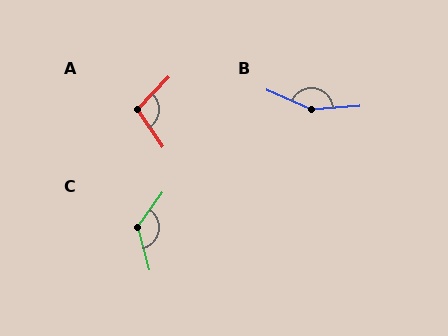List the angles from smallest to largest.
A (101°), C (130°), B (152°).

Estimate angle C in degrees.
Approximately 130 degrees.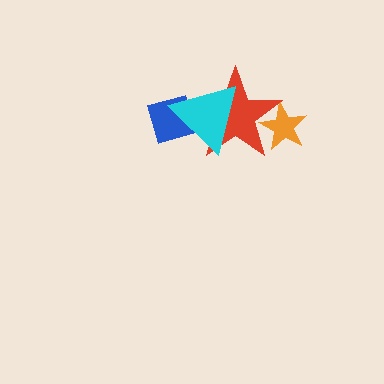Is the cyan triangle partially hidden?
No, no other shape covers it.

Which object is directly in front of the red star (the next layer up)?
The blue diamond is directly in front of the red star.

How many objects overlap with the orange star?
1 object overlaps with the orange star.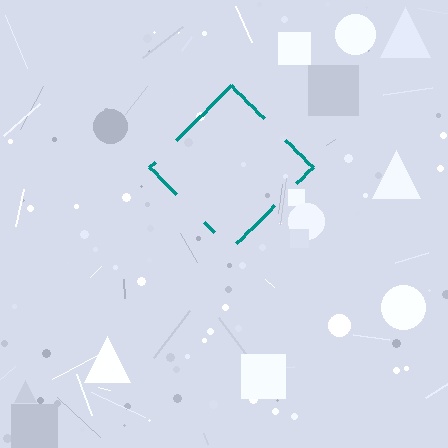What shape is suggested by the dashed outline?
The dashed outline suggests a diamond.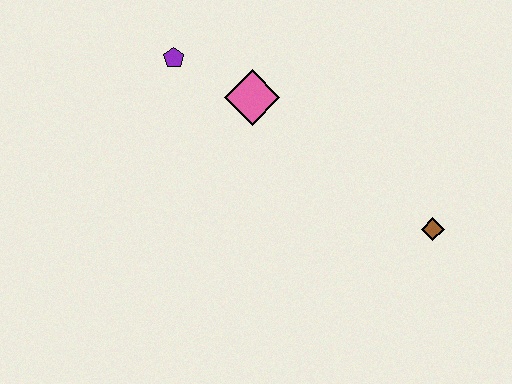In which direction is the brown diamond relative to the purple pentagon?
The brown diamond is to the right of the purple pentagon.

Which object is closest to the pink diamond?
The purple pentagon is closest to the pink diamond.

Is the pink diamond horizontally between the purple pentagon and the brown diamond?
Yes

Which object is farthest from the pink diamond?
The brown diamond is farthest from the pink diamond.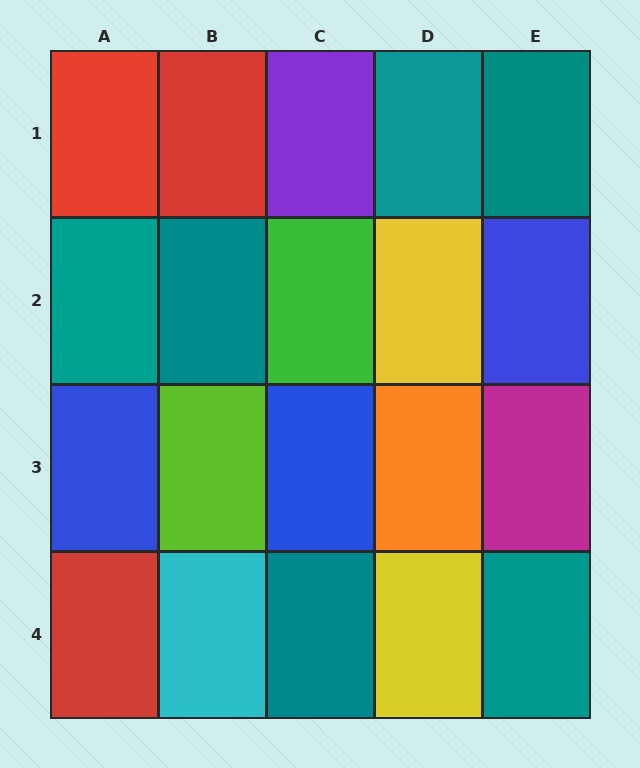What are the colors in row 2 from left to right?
Teal, teal, green, yellow, blue.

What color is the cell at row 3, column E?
Magenta.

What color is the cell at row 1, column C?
Purple.